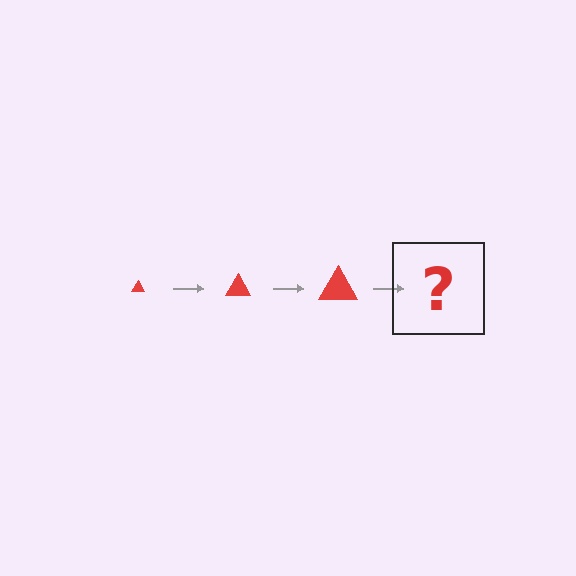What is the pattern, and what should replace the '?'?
The pattern is that the triangle gets progressively larger each step. The '?' should be a red triangle, larger than the previous one.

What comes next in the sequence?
The next element should be a red triangle, larger than the previous one.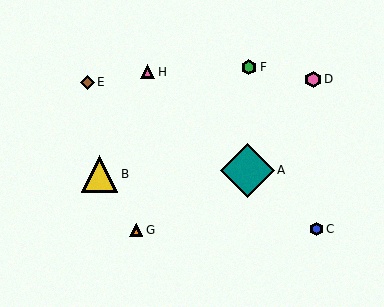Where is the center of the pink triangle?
The center of the pink triangle is at (148, 72).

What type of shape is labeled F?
Shape F is a green hexagon.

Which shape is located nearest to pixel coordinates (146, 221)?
The orange triangle (labeled G) at (136, 230) is nearest to that location.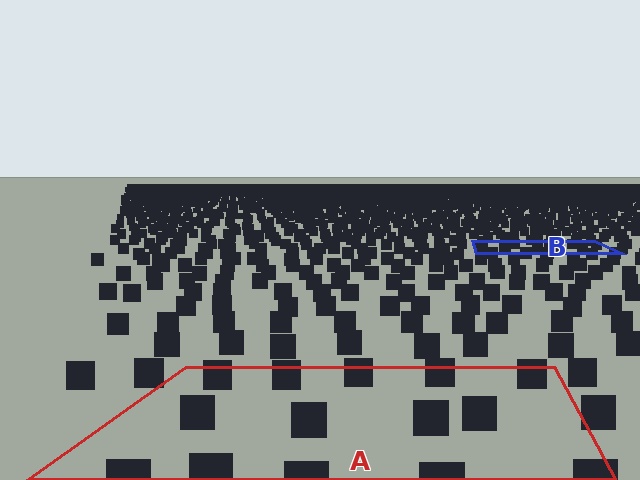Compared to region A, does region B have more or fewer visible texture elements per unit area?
Region B has more texture elements per unit area — they are packed more densely because it is farther away.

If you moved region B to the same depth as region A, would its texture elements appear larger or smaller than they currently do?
They would appear larger. At a closer depth, the same texture elements are projected at a bigger on-screen size.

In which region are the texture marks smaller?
The texture marks are smaller in region B, because it is farther away.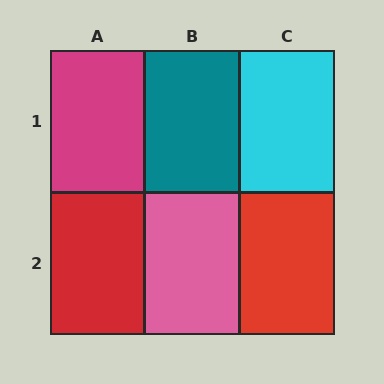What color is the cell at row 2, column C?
Red.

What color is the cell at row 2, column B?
Pink.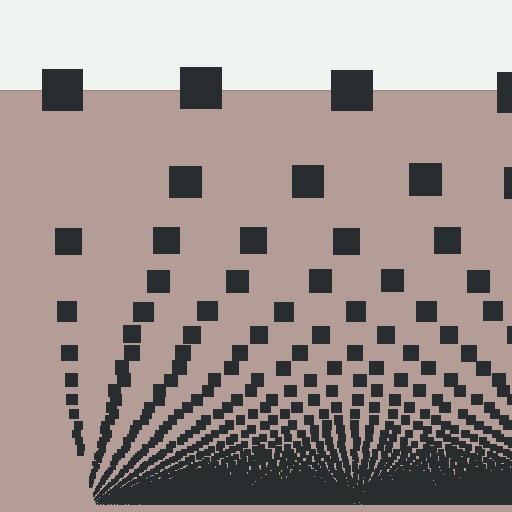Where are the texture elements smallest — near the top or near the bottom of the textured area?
Near the bottom.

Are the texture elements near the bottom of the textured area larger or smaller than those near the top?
Smaller. The gradient is inverted — elements near the bottom are smaller and denser.